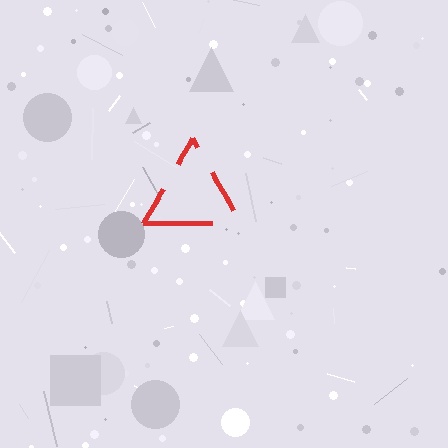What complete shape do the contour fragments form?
The contour fragments form a triangle.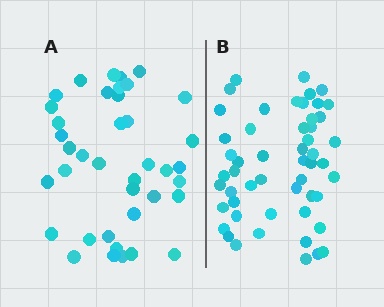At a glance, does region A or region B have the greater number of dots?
Region B (the right region) has more dots.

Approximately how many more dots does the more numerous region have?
Region B has approximately 15 more dots than region A.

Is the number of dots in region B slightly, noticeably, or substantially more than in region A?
Region B has noticeably more, but not dramatically so. The ratio is roughly 1.3 to 1.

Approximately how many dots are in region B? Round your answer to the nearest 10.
About 50 dots. (The exact count is 52, which rounds to 50.)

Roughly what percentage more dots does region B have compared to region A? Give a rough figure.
About 35% more.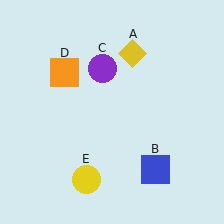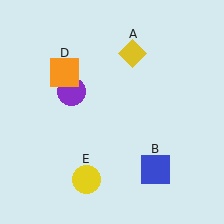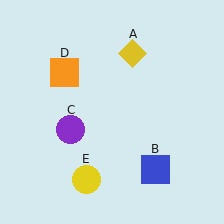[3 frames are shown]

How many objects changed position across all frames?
1 object changed position: purple circle (object C).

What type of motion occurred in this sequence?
The purple circle (object C) rotated counterclockwise around the center of the scene.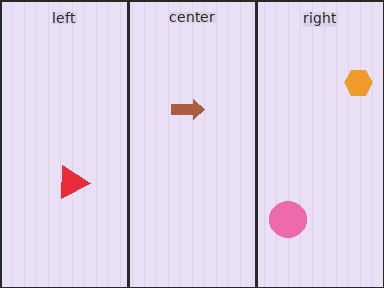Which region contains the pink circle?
The right region.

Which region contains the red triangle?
The left region.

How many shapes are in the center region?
1.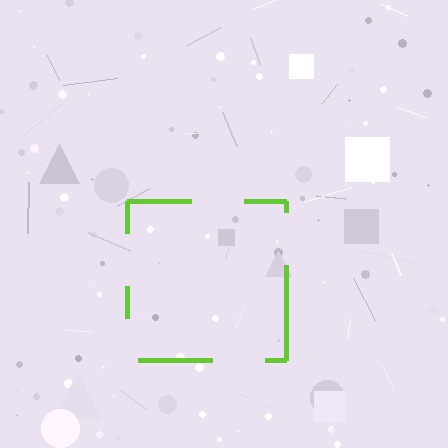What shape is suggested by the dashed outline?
The dashed outline suggests a square.